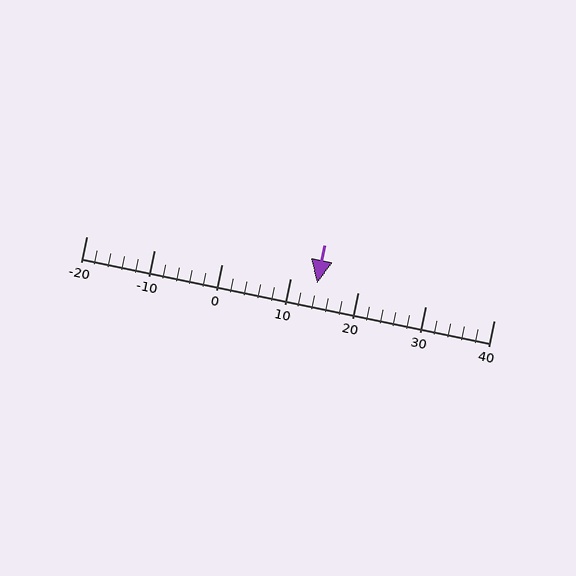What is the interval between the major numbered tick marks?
The major tick marks are spaced 10 units apart.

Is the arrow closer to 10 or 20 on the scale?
The arrow is closer to 10.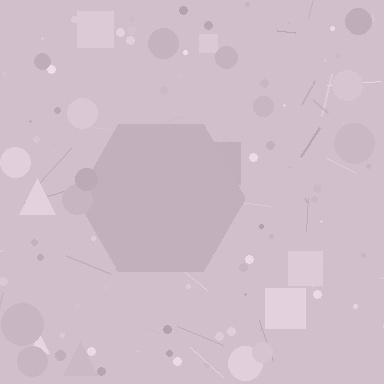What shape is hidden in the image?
A hexagon is hidden in the image.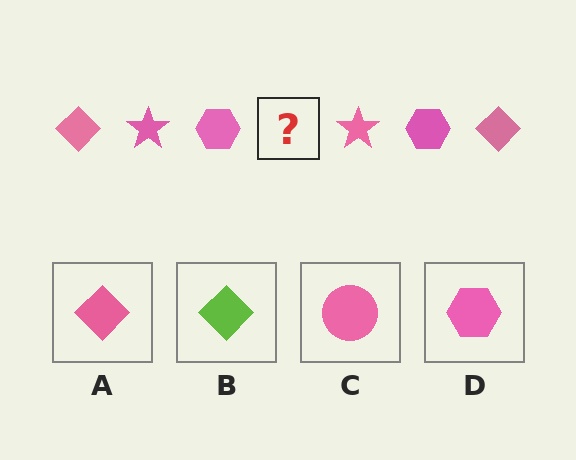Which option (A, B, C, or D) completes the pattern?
A.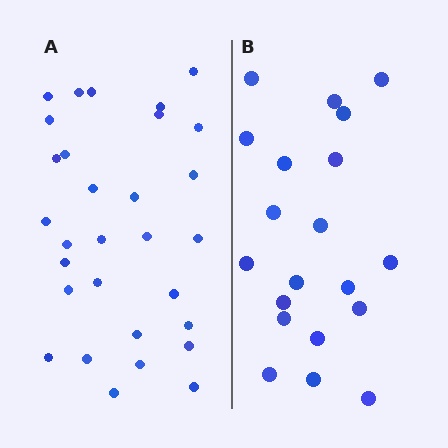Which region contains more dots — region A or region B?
Region A (the left region) has more dots.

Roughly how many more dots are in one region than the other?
Region A has roughly 10 or so more dots than region B.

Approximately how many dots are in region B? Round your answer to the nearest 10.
About 20 dots.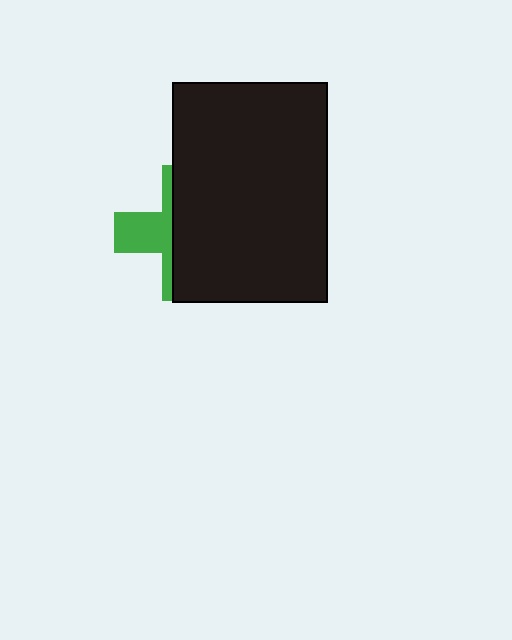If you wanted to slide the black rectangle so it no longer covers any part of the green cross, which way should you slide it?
Slide it right — that is the most direct way to separate the two shapes.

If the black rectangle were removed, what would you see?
You would see the complete green cross.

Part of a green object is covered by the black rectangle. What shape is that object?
It is a cross.